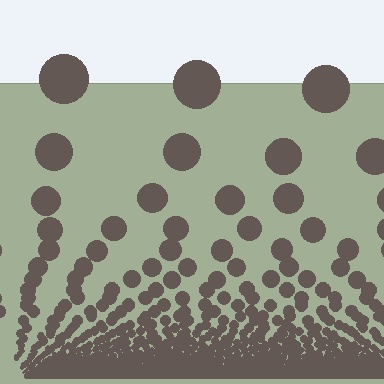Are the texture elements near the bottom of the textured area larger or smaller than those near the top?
Smaller. The gradient is inverted — elements near the bottom are smaller and denser.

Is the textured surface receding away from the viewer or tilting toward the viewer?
The surface appears to tilt toward the viewer. Texture elements get larger and sparser toward the top.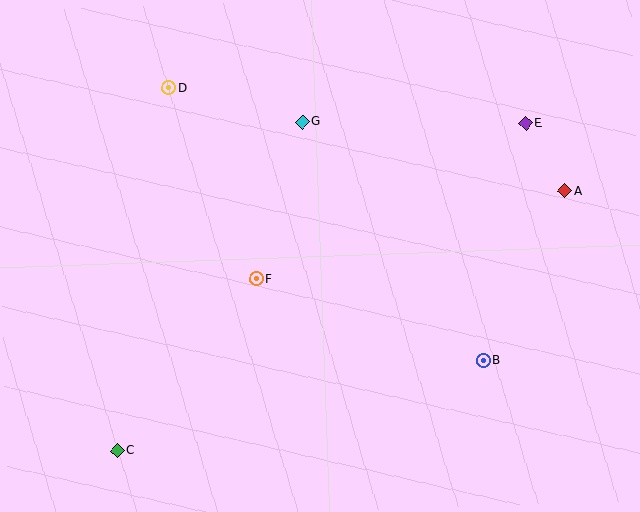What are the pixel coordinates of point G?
Point G is at (303, 122).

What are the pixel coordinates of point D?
Point D is at (169, 88).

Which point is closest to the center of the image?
Point F at (256, 279) is closest to the center.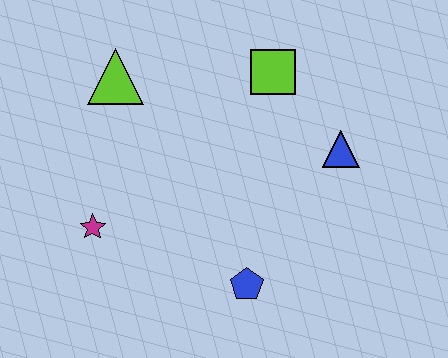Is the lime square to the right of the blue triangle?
No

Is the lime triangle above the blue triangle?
Yes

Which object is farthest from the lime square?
The magenta star is farthest from the lime square.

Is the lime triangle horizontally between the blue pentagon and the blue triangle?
No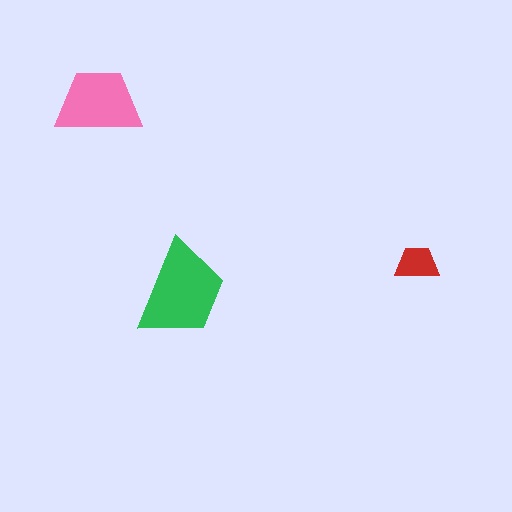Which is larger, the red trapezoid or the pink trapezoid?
The pink one.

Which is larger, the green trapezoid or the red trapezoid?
The green one.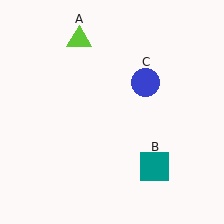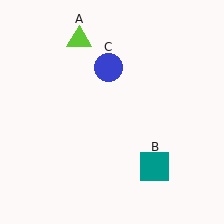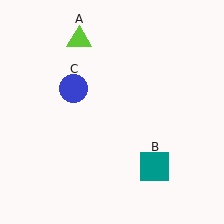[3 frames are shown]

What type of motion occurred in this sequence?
The blue circle (object C) rotated counterclockwise around the center of the scene.